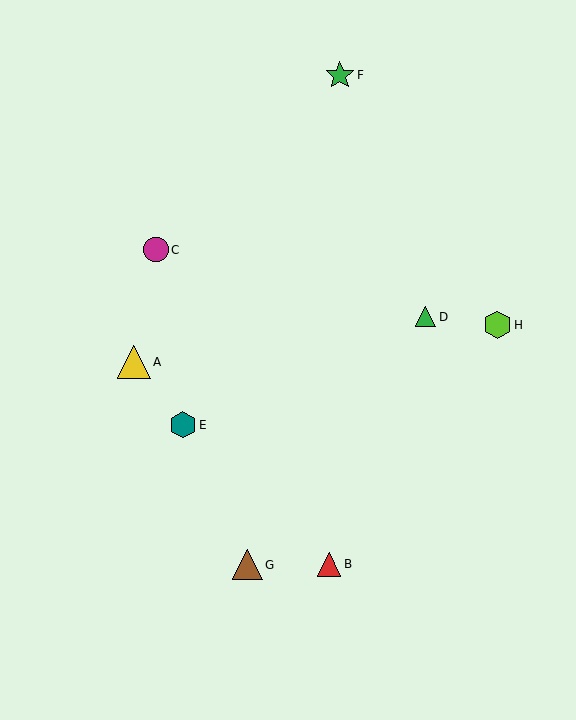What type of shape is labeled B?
Shape B is a red triangle.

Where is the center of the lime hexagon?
The center of the lime hexagon is at (497, 325).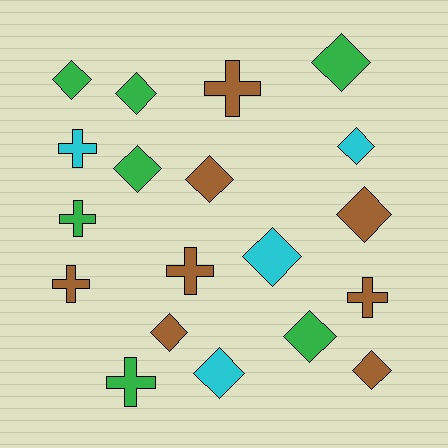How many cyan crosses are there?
There is 1 cyan cross.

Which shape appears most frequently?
Diamond, with 12 objects.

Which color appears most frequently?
Brown, with 8 objects.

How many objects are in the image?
There are 19 objects.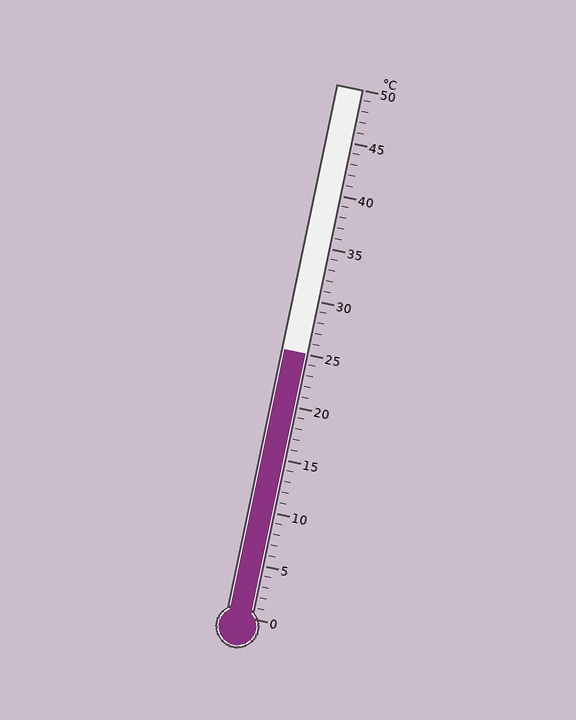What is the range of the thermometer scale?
The thermometer scale ranges from 0°C to 50°C.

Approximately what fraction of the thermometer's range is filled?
The thermometer is filled to approximately 50% of its range.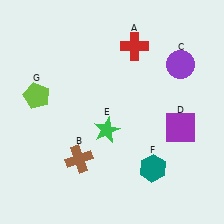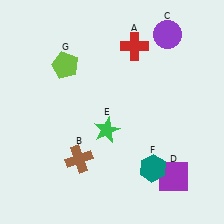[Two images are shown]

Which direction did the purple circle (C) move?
The purple circle (C) moved up.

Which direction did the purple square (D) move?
The purple square (D) moved down.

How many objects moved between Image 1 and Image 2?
3 objects moved between the two images.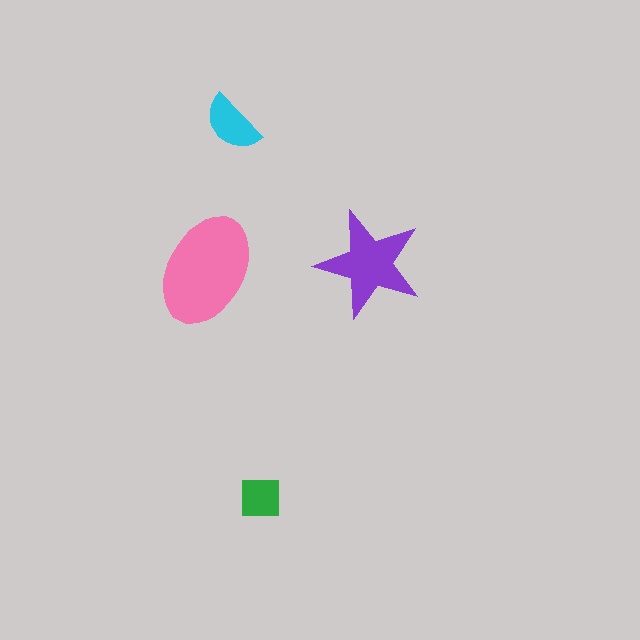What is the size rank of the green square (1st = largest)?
4th.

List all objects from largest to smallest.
The pink ellipse, the purple star, the cyan semicircle, the green square.